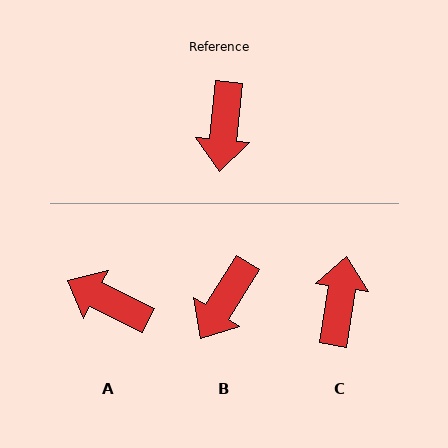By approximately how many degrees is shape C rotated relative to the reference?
Approximately 177 degrees counter-clockwise.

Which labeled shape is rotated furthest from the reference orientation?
C, about 177 degrees away.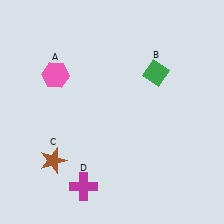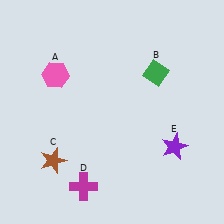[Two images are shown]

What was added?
A purple star (E) was added in Image 2.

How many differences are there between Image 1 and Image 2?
There is 1 difference between the two images.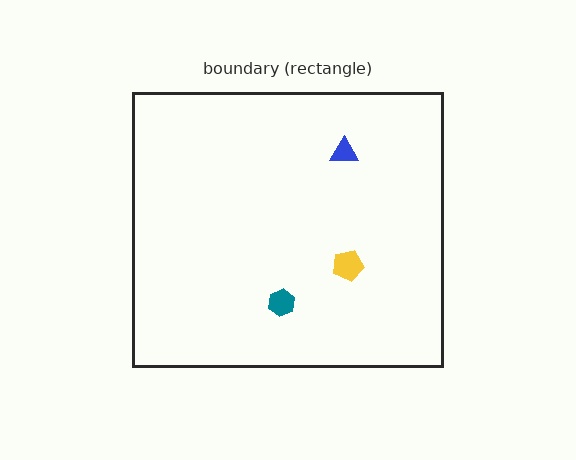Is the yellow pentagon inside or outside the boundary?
Inside.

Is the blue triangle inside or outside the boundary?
Inside.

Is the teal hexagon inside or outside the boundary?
Inside.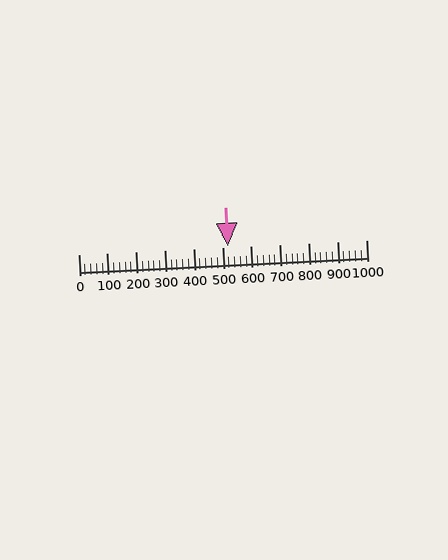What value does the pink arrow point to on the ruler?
The pink arrow points to approximately 520.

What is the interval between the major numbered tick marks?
The major tick marks are spaced 100 units apart.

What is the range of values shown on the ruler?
The ruler shows values from 0 to 1000.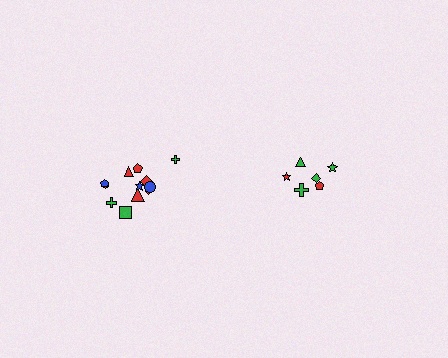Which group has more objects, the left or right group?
The left group.